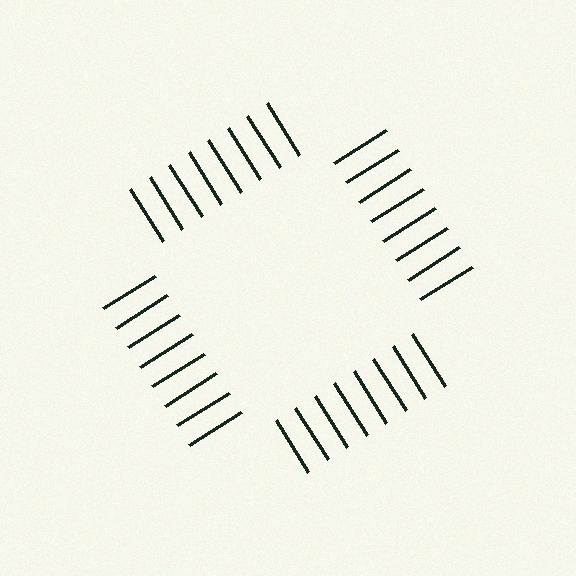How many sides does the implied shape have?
4 sides — the line-ends trace a square.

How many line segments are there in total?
32 — 8 along each of the 4 edges.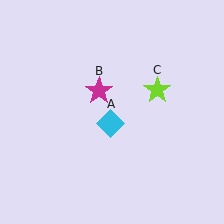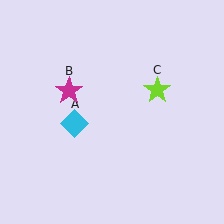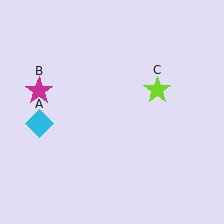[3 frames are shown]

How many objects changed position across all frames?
2 objects changed position: cyan diamond (object A), magenta star (object B).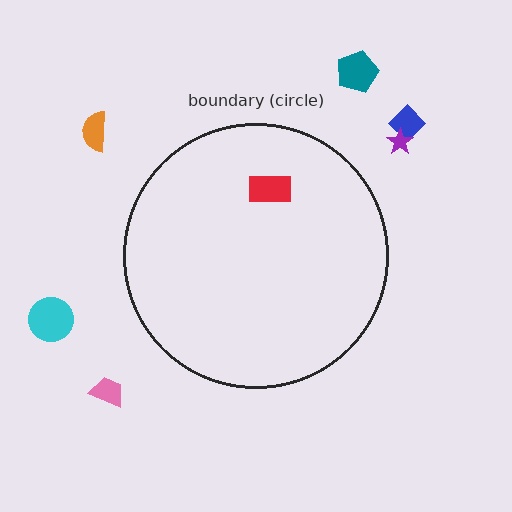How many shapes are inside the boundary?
1 inside, 6 outside.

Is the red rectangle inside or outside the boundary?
Inside.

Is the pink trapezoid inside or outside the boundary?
Outside.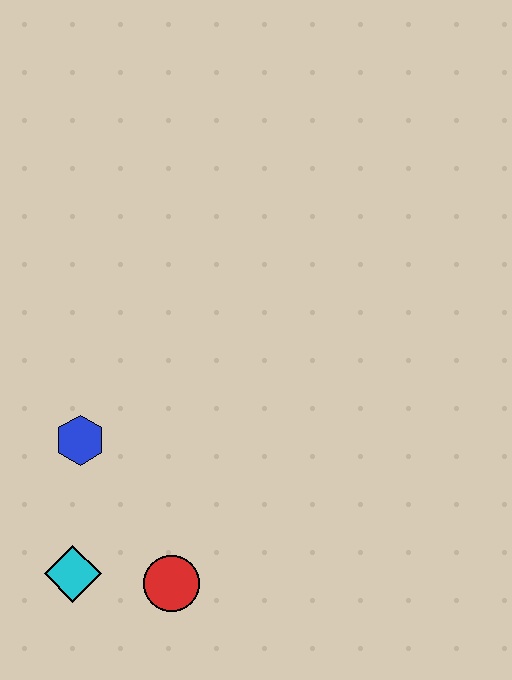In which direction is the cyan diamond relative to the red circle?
The cyan diamond is to the left of the red circle.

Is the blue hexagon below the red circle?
No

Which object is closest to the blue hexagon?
The cyan diamond is closest to the blue hexagon.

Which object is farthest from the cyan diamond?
The blue hexagon is farthest from the cyan diamond.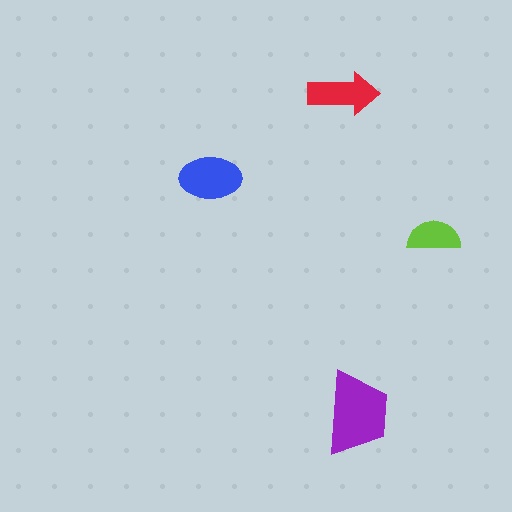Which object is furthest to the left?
The blue ellipse is leftmost.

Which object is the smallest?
The lime semicircle.